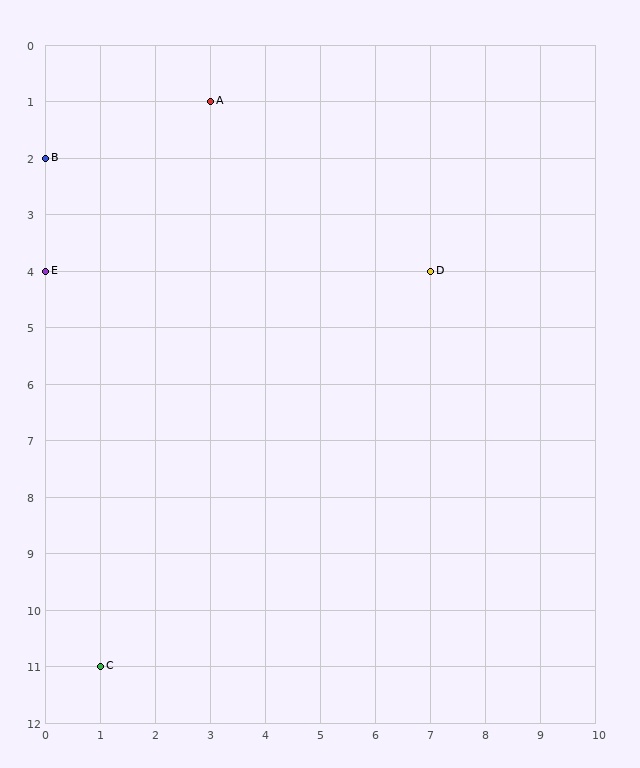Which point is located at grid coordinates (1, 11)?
Point C is at (1, 11).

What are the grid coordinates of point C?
Point C is at grid coordinates (1, 11).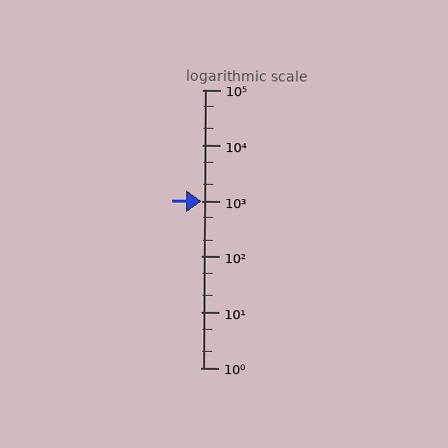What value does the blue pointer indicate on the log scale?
The pointer indicates approximately 990.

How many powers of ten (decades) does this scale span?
The scale spans 5 decades, from 1 to 100000.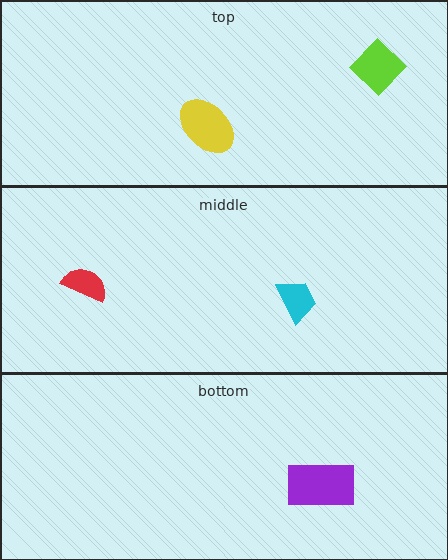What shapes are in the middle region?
The cyan trapezoid, the red semicircle.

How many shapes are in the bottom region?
1.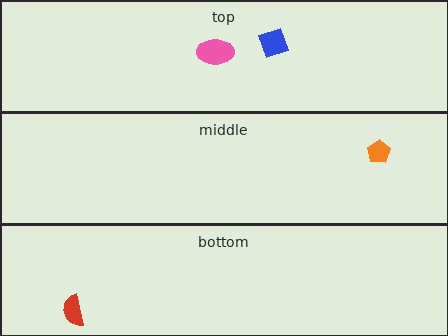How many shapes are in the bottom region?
1.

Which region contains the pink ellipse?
The top region.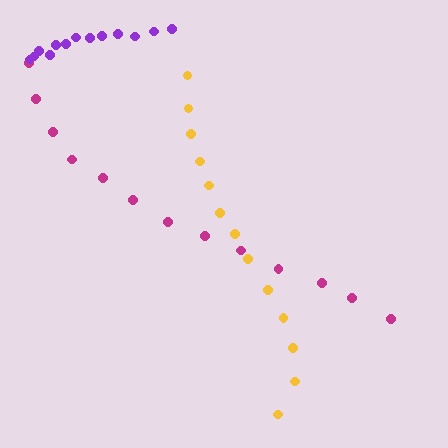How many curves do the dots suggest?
There are 3 distinct paths.